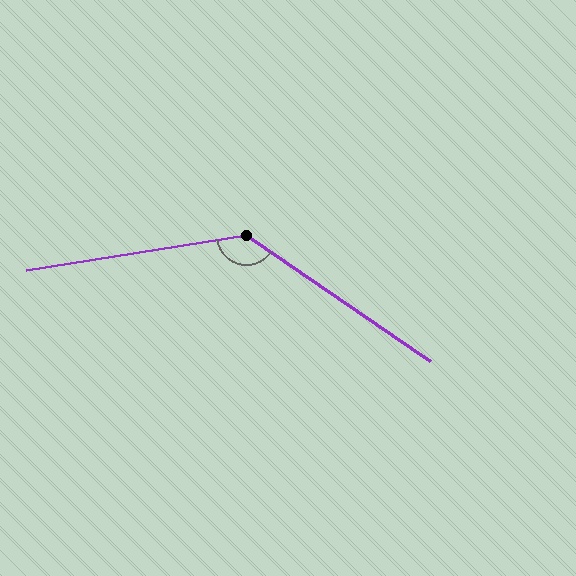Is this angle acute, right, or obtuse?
It is obtuse.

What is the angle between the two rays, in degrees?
Approximately 137 degrees.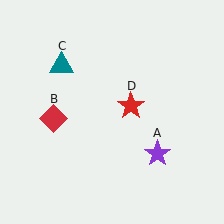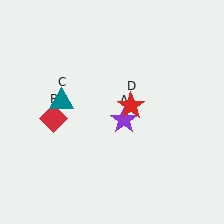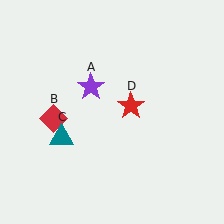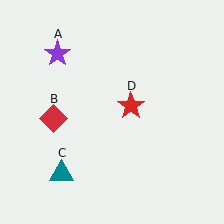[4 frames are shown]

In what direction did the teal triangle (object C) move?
The teal triangle (object C) moved down.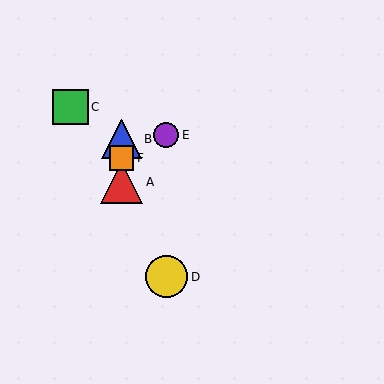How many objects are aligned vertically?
3 objects (A, B, F) are aligned vertically.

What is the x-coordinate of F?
Object F is at x≈122.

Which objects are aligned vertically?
Objects A, B, F are aligned vertically.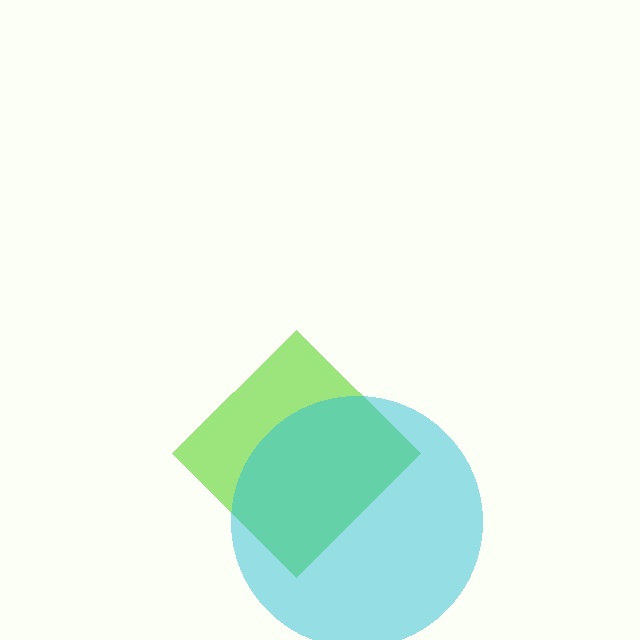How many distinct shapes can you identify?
There are 2 distinct shapes: a lime diamond, a cyan circle.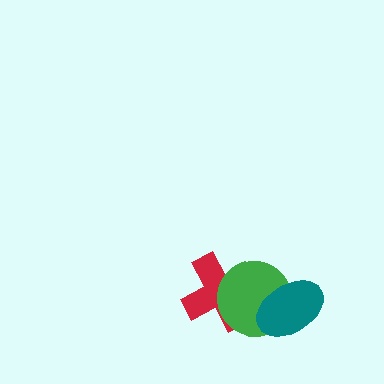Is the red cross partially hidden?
Yes, it is partially covered by another shape.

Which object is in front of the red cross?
The green circle is in front of the red cross.